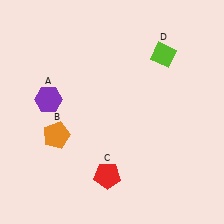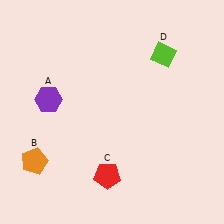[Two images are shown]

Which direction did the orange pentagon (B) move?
The orange pentagon (B) moved down.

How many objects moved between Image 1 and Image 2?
1 object moved between the two images.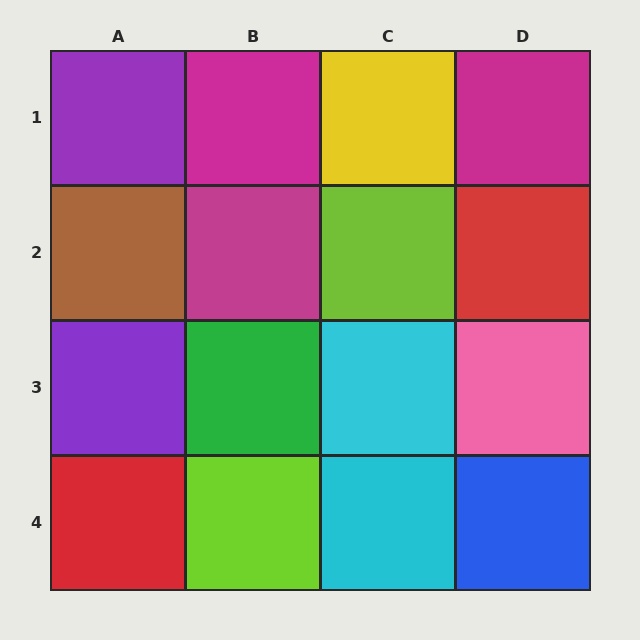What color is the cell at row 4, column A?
Red.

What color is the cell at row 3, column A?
Purple.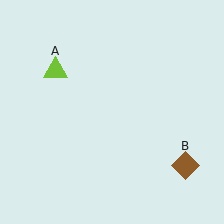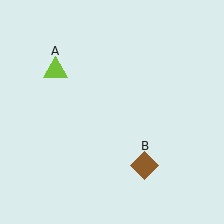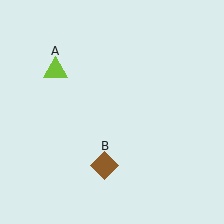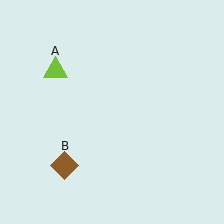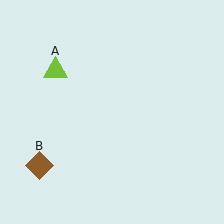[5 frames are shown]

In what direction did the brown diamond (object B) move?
The brown diamond (object B) moved left.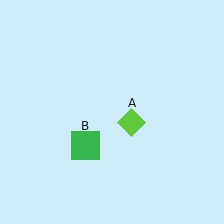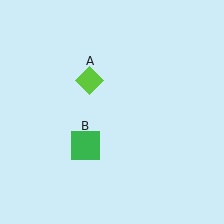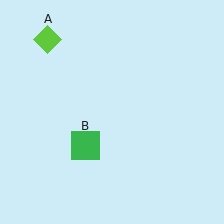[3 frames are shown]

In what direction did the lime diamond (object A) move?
The lime diamond (object A) moved up and to the left.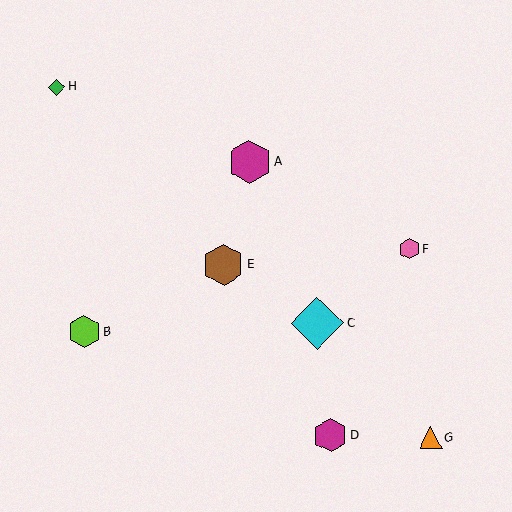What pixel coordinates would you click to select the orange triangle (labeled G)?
Click at (431, 437) to select the orange triangle G.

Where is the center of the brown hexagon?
The center of the brown hexagon is at (224, 265).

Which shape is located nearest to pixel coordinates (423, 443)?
The orange triangle (labeled G) at (431, 437) is nearest to that location.